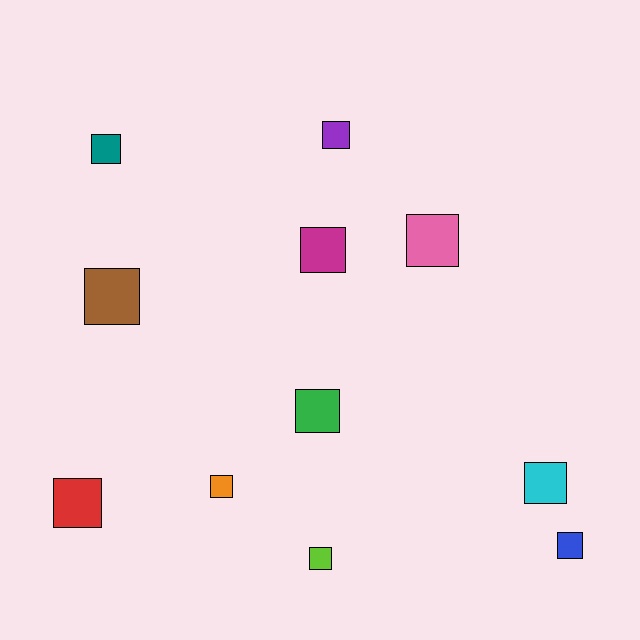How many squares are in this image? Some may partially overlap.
There are 11 squares.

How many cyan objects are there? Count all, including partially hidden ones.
There is 1 cyan object.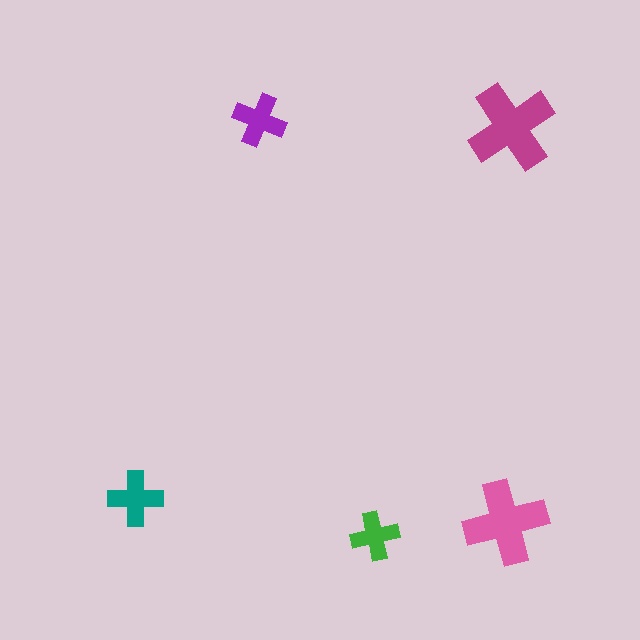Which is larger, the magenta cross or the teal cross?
The magenta one.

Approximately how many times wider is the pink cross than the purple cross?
About 1.5 times wider.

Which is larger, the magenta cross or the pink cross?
The magenta one.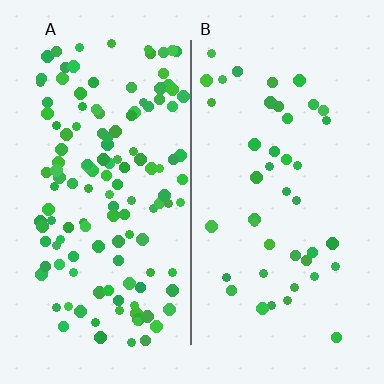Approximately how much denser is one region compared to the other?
Approximately 3.1× — region A over region B.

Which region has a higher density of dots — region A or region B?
A (the left).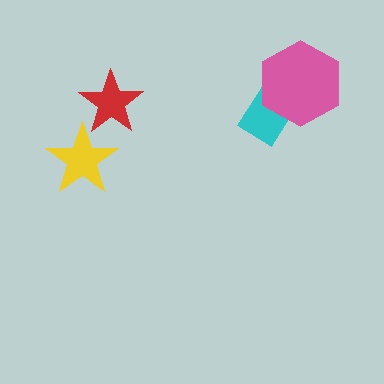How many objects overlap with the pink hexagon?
1 object overlaps with the pink hexagon.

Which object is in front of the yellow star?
The red star is in front of the yellow star.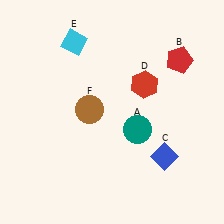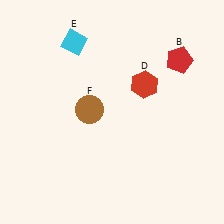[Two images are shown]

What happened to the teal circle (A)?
The teal circle (A) was removed in Image 2. It was in the bottom-right area of Image 1.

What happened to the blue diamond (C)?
The blue diamond (C) was removed in Image 2. It was in the bottom-right area of Image 1.